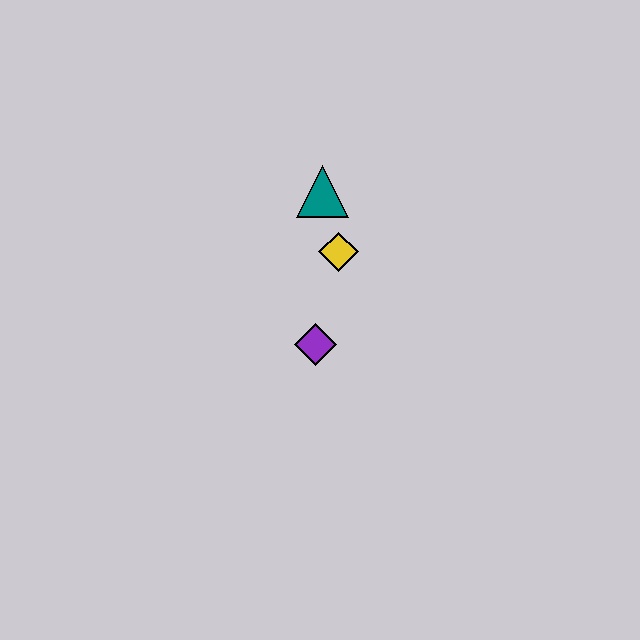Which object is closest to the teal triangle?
The yellow diamond is closest to the teal triangle.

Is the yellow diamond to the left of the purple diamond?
No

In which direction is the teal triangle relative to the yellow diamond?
The teal triangle is above the yellow diamond.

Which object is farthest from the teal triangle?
The purple diamond is farthest from the teal triangle.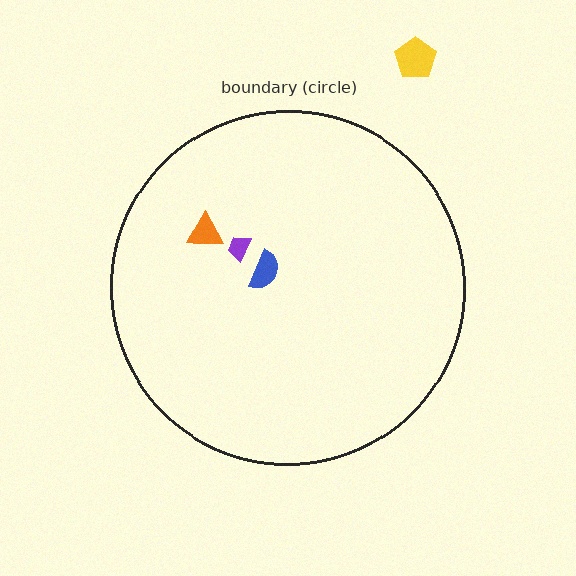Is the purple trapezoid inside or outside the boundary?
Inside.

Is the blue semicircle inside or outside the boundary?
Inside.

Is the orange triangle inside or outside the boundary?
Inside.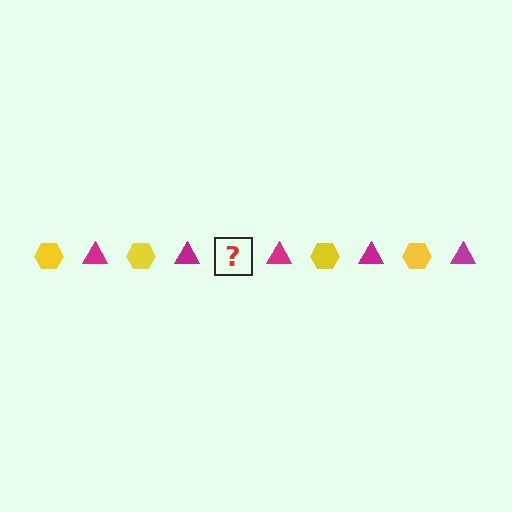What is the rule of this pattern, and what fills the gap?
The rule is that the pattern alternates between yellow hexagon and magenta triangle. The gap should be filled with a yellow hexagon.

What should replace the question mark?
The question mark should be replaced with a yellow hexagon.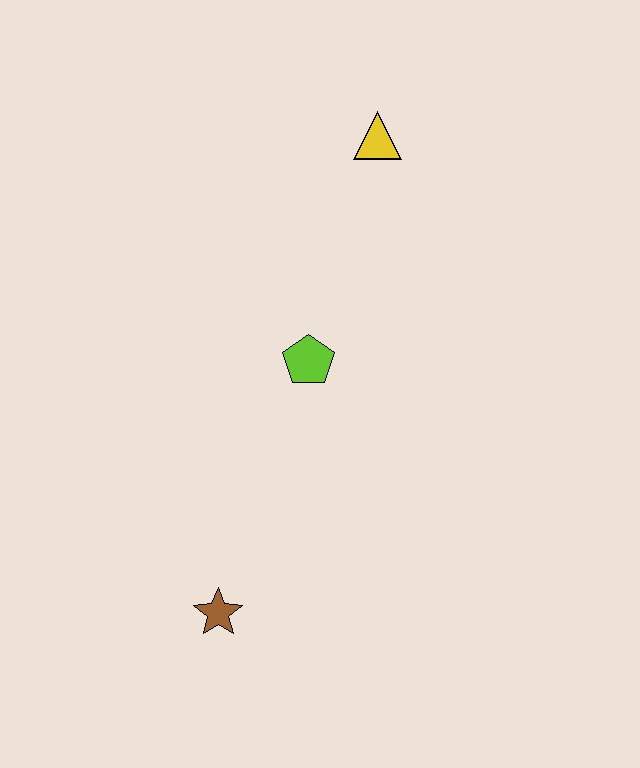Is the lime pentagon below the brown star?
No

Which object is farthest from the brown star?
The yellow triangle is farthest from the brown star.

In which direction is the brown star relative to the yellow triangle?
The brown star is below the yellow triangle.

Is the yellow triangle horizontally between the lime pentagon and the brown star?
No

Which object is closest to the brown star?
The lime pentagon is closest to the brown star.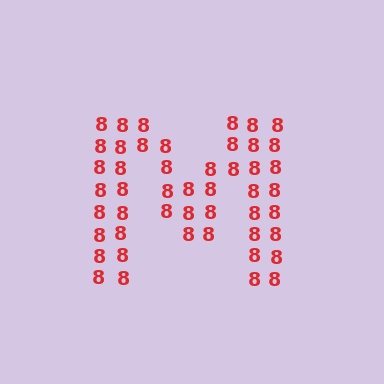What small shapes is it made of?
It is made of small digit 8's.